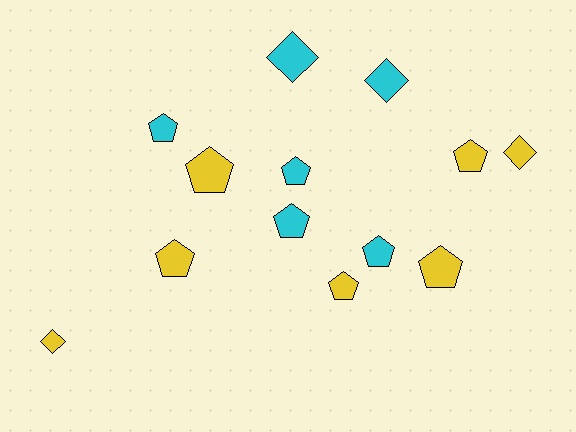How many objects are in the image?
There are 13 objects.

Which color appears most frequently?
Yellow, with 7 objects.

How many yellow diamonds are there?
There are 2 yellow diamonds.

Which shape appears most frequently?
Pentagon, with 9 objects.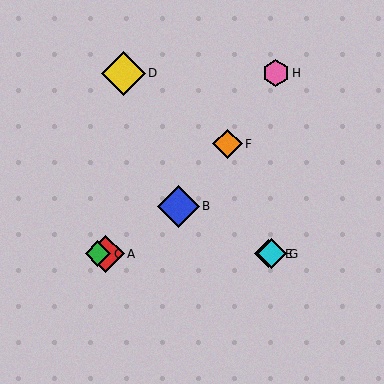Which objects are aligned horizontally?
Objects A, C, E, G are aligned horizontally.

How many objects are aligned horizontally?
4 objects (A, C, E, G) are aligned horizontally.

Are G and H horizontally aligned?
No, G is at y≈254 and H is at y≈73.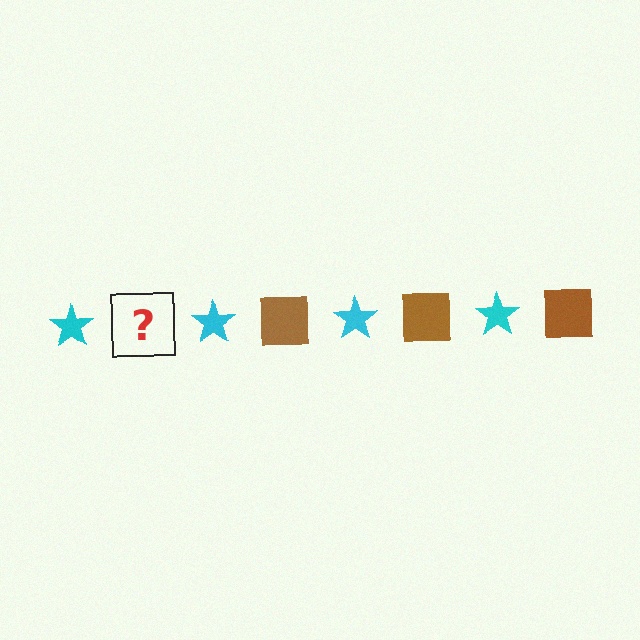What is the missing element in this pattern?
The missing element is a brown square.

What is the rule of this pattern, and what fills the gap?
The rule is that the pattern alternates between cyan star and brown square. The gap should be filled with a brown square.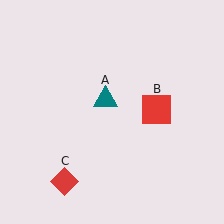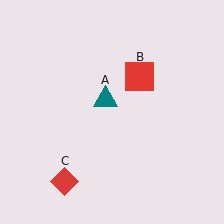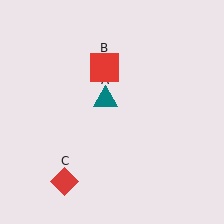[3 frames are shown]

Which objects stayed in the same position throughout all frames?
Teal triangle (object A) and red diamond (object C) remained stationary.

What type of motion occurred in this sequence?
The red square (object B) rotated counterclockwise around the center of the scene.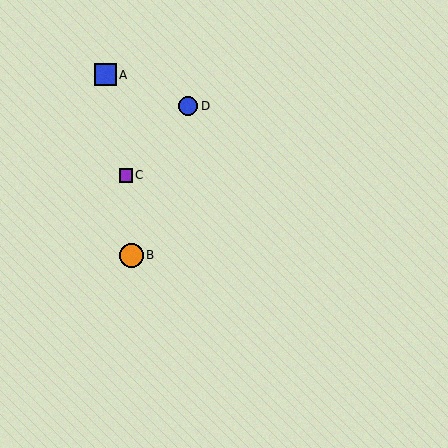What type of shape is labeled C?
Shape C is a purple square.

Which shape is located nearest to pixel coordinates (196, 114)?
The blue circle (labeled D) at (188, 106) is nearest to that location.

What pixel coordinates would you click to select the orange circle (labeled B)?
Click at (131, 255) to select the orange circle B.